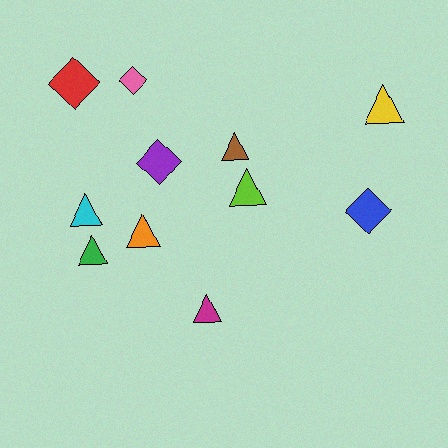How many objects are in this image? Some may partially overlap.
There are 11 objects.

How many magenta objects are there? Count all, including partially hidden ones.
There is 1 magenta object.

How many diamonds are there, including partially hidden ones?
There are 4 diamonds.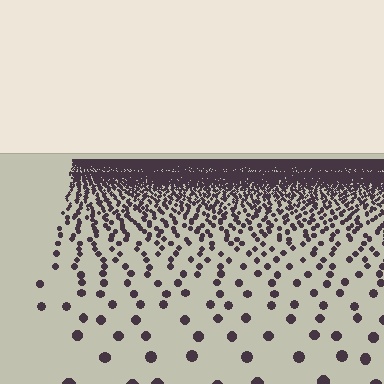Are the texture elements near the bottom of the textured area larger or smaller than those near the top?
Larger. Near the bottom, elements are closer to the viewer and appear at a bigger on-screen size.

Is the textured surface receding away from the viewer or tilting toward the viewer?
The surface is receding away from the viewer. Texture elements get smaller and denser toward the top.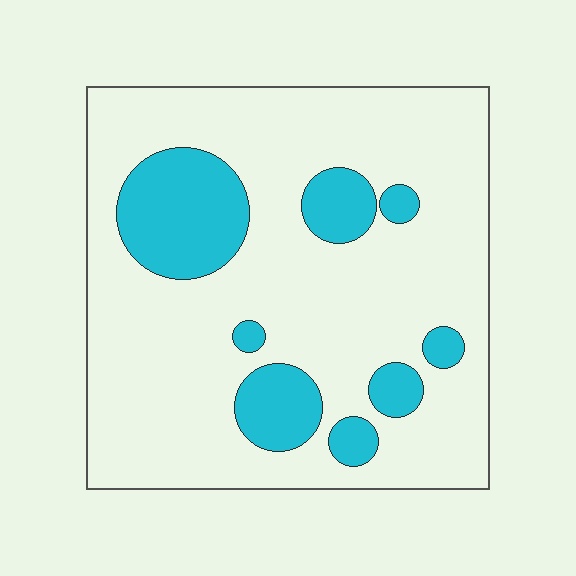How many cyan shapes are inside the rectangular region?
8.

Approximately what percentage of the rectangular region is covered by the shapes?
Approximately 20%.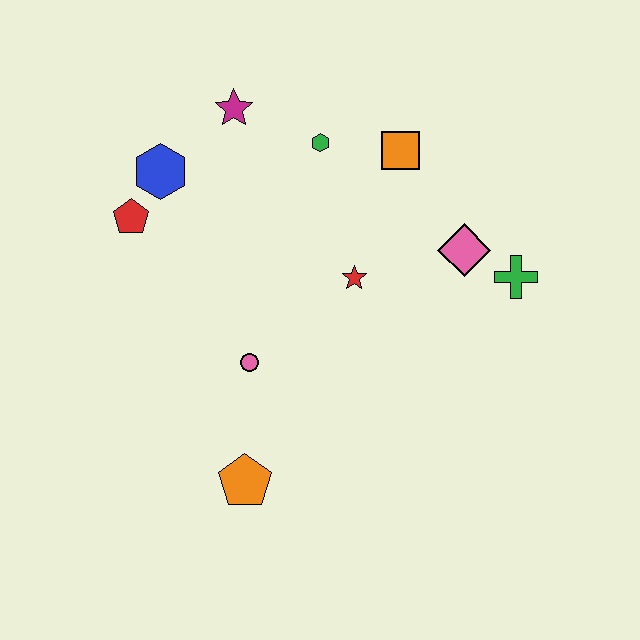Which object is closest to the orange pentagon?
The pink circle is closest to the orange pentagon.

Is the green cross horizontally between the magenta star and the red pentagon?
No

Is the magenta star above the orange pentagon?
Yes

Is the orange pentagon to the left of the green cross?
Yes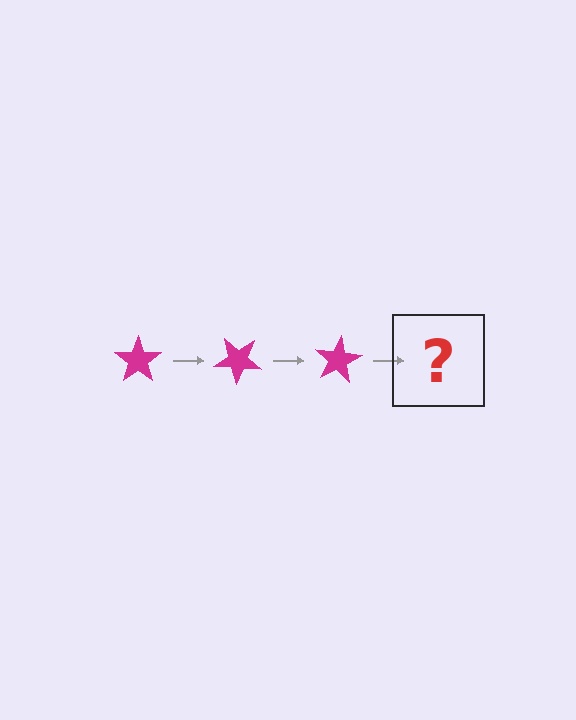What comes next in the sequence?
The next element should be a magenta star rotated 120 degrees.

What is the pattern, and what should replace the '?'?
The pattern is that the star rotates 40 degrees each step. The '?' should be a magenta star rotated 120 degrees.